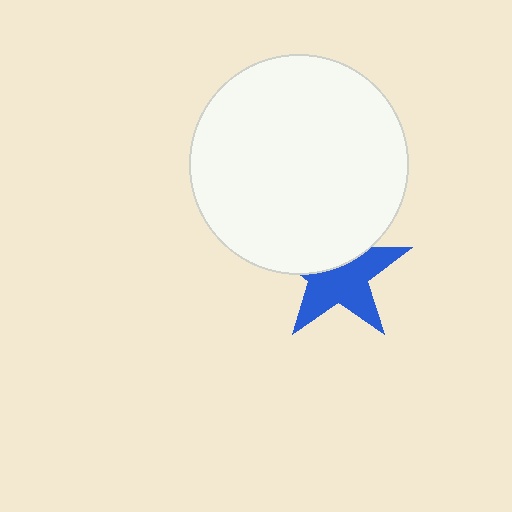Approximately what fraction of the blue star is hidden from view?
Roughly 40% of the blue star is hidden behind the white circle.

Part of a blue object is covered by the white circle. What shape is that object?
It is a star.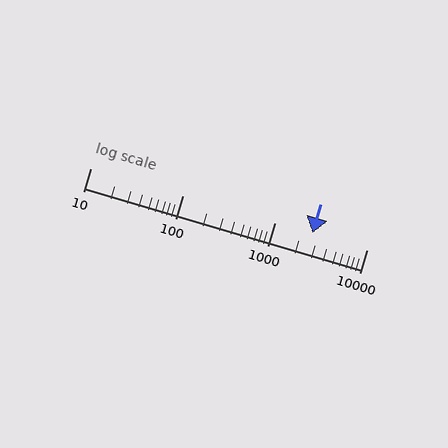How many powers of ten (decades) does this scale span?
The scale spans 3 decades, from 10 to 10000.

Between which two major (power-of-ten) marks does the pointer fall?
The pointer is between 1000 and 10000.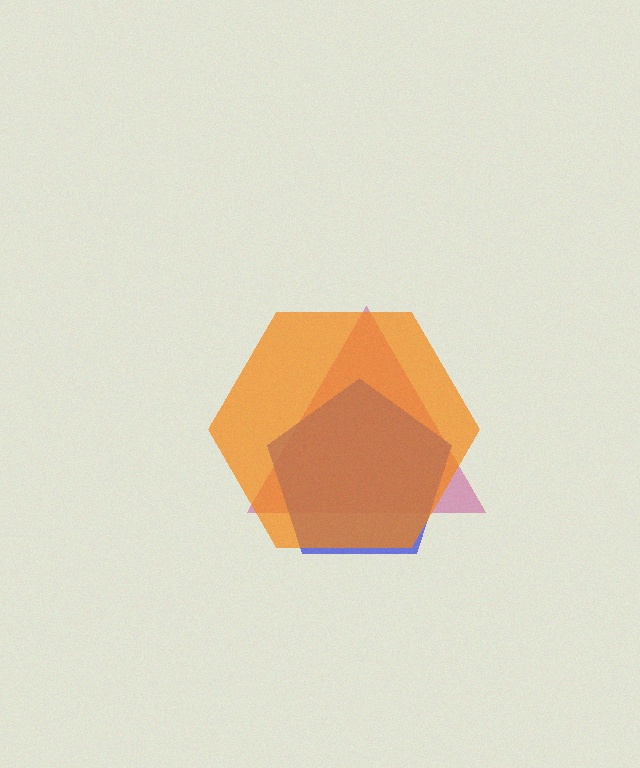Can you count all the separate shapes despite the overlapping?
Yes, there are 3 separate shapes.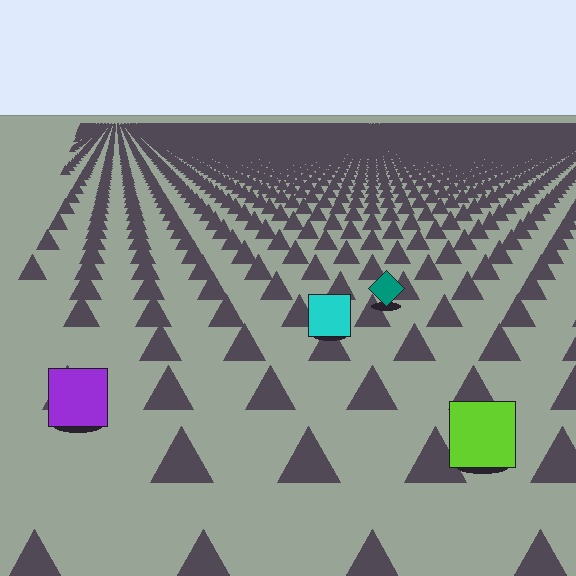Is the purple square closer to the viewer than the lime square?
No. The lime square is closer — you can tell from the texture gradient: the ground texture is coarser near it.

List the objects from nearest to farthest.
From nearest to farthest: the lime square, the purple square, the cyan square, the teal diamond.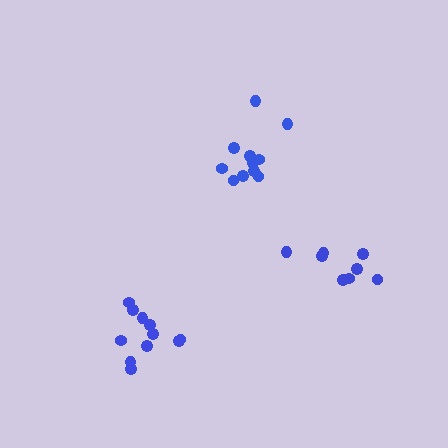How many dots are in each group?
Group 1: 11 dots, Group 2: 8 dots, Group 3: 11 dots (30 total).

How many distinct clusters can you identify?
There are 3 distinct clusters.